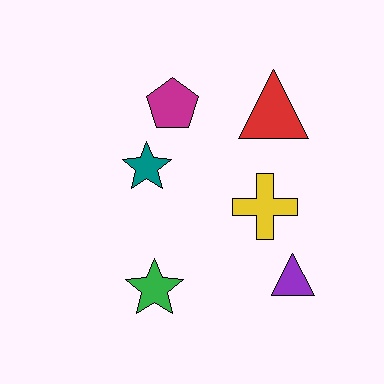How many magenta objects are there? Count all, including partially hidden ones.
There is 1 magenta object.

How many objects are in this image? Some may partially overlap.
There are 6 objects.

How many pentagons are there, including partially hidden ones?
There is 1 pentagon.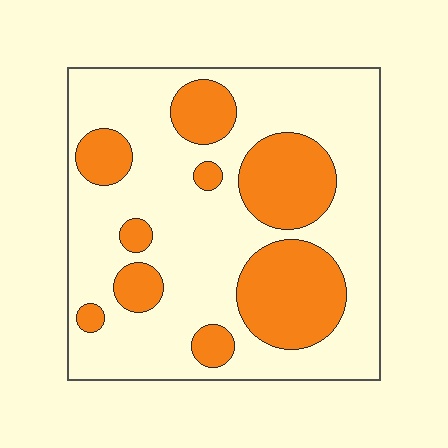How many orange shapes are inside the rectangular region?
9.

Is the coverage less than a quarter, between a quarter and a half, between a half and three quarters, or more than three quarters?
Between a quarter and a half.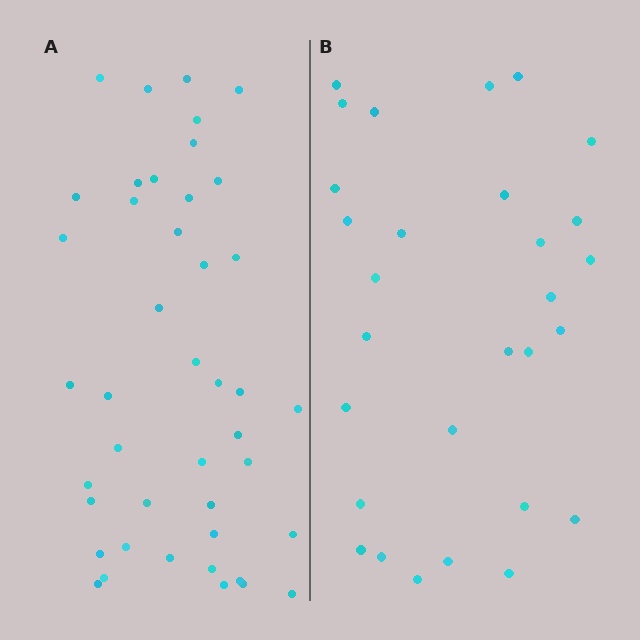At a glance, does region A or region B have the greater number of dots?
Region A (the left region) has more dots.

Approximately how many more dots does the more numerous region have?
Region A has approximately 15 more dots than region B.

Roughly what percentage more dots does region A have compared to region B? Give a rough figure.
About 50% more.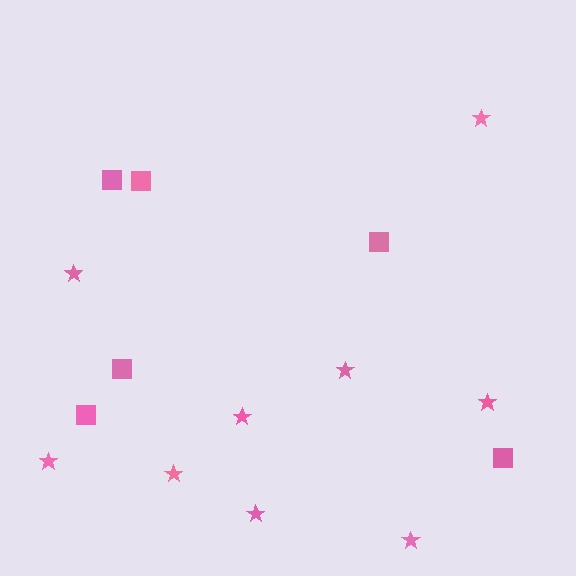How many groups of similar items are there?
There are 2 groups: one group of squares (6) and one group of stars (9).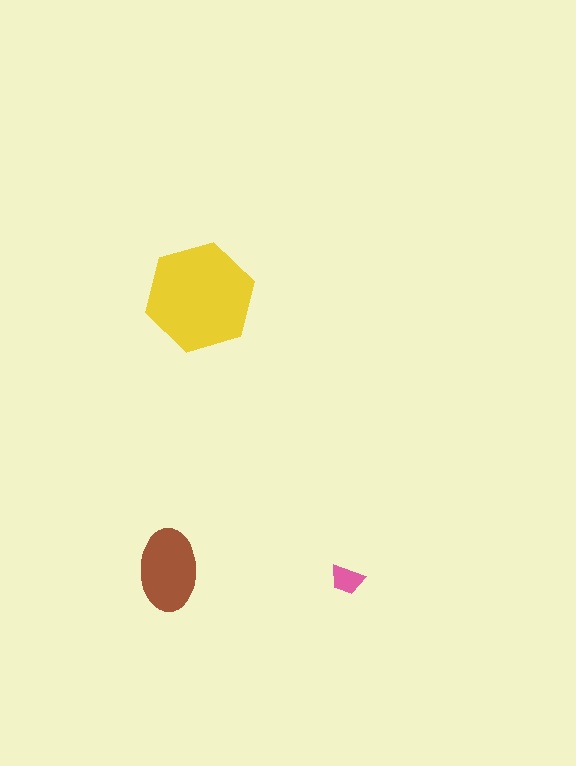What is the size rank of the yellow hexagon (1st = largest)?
1st.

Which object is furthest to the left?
The brown ellipse is leftmost.